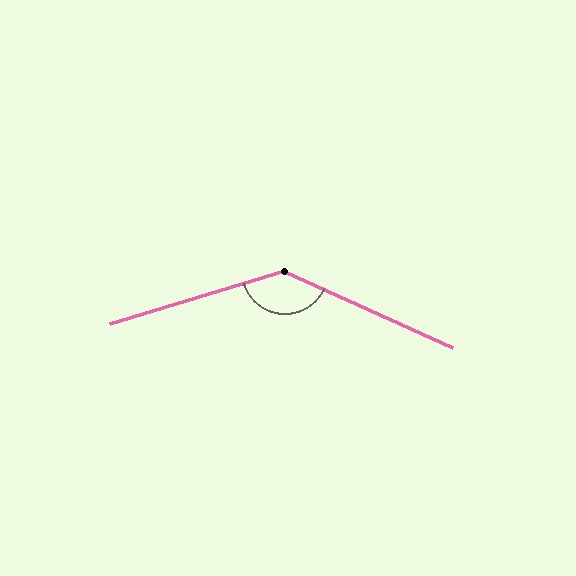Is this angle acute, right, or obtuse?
It is obtuse.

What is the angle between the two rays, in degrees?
Approximately 139 degrees.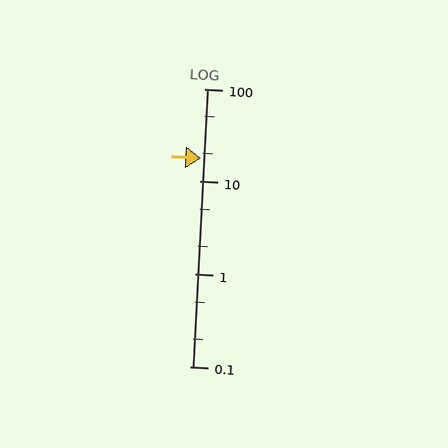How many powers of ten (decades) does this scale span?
The scale spans 3 decades, from 0.1 to 100.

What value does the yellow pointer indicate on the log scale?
The pointer indicates approximately 18.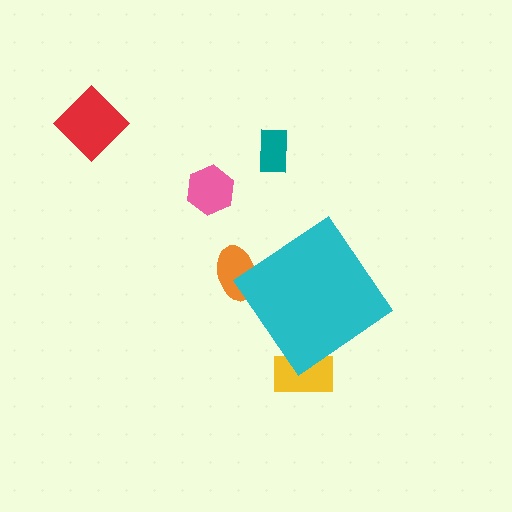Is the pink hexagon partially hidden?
No, the pink hexagon is fully visible.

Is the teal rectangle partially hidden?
No, the teal rectangle is fully visible.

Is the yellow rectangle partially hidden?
Yes, the yellow rectangle is partially hidden behind the cyan diamond.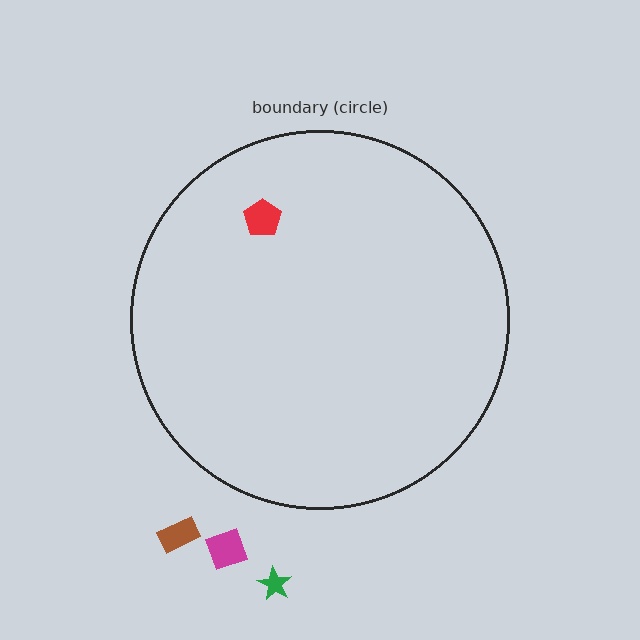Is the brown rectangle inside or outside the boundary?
Outside.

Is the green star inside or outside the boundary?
Outside.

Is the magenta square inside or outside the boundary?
Outside.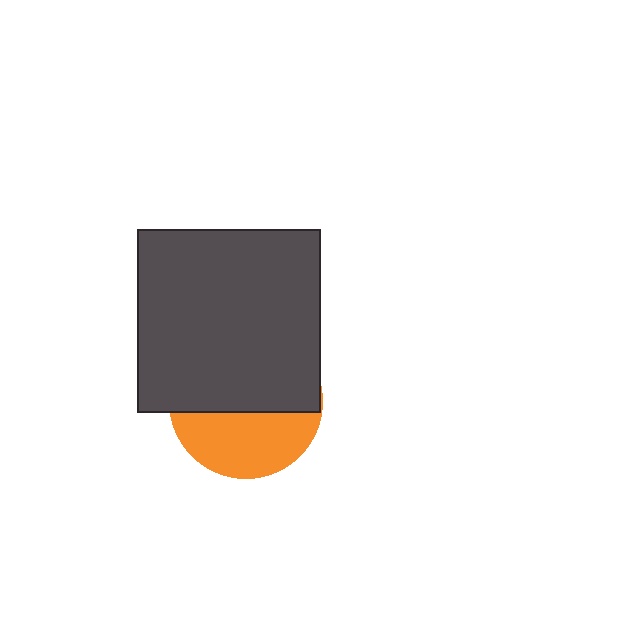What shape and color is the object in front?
The object in front is a dark gray square.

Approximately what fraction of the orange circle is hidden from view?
Roughly 60% of the orange circle is hidden behind the dark gray square.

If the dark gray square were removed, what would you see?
You would see the complete orange circle.